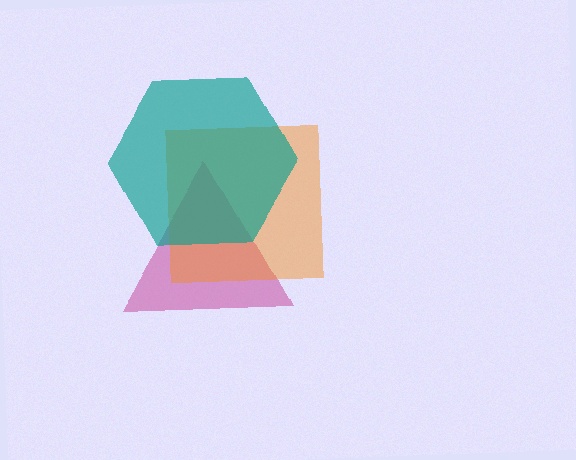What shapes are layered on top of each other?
The layered shapes are: a magenta triangle, an orange square, a teal hexagon.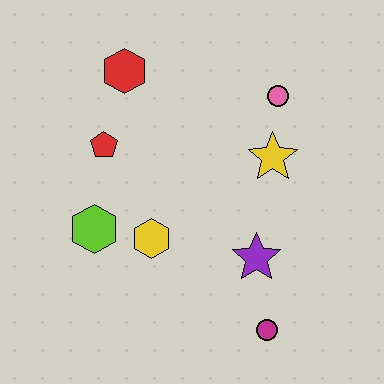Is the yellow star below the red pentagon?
Yes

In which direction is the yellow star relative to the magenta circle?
The yellow star is above the magenta circle.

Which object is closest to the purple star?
The magenta circle is closest to the purple star.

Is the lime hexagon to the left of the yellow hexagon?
Yes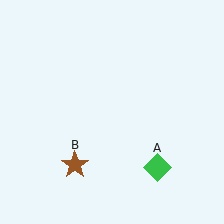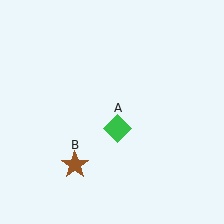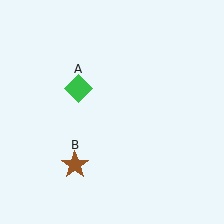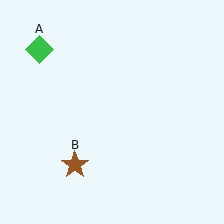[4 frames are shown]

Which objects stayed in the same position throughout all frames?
Brown star (object B) remained stationary.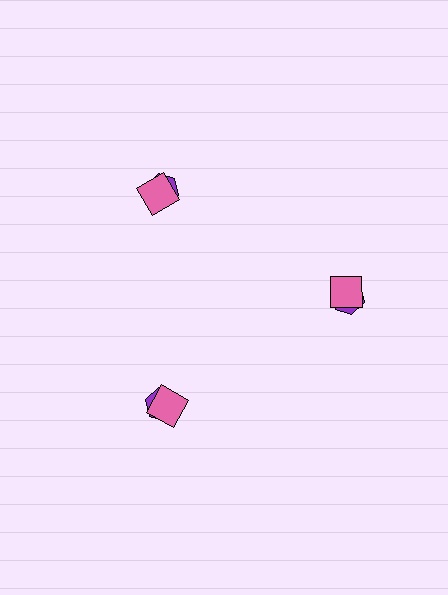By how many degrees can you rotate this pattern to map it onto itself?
The pattern maps onto itself every 120 degrees of rotation.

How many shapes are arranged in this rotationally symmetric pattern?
There are 6 shapes, arranged in 3 groups of 2.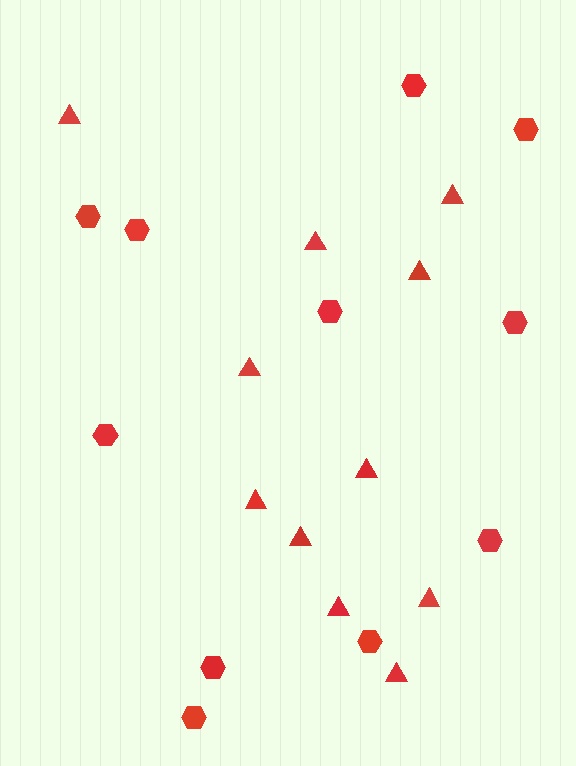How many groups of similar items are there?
There are 2 groups: one group of hexagons (11) and one group of triangles (11).